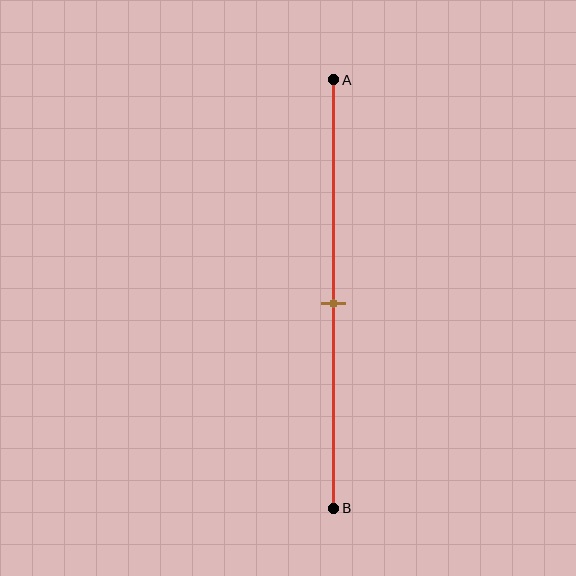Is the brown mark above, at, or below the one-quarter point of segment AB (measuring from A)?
The brown mark is below the one-quarter point of segment AB.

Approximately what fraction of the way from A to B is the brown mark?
The brown mark is approximately 50% of the way from A to B.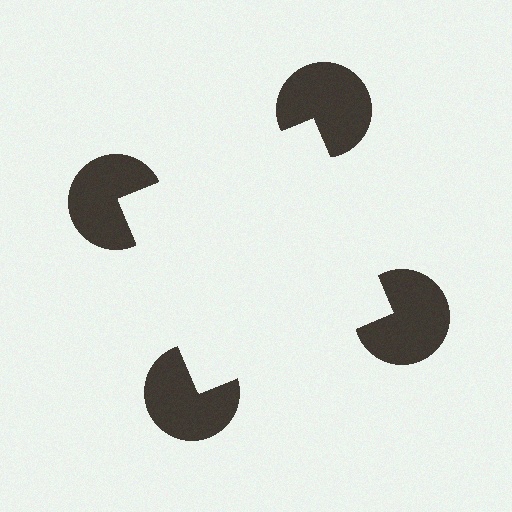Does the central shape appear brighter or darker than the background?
It typically appears slightly brighter than the background, even though no actual brightness change is drawn.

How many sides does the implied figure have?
4 sides.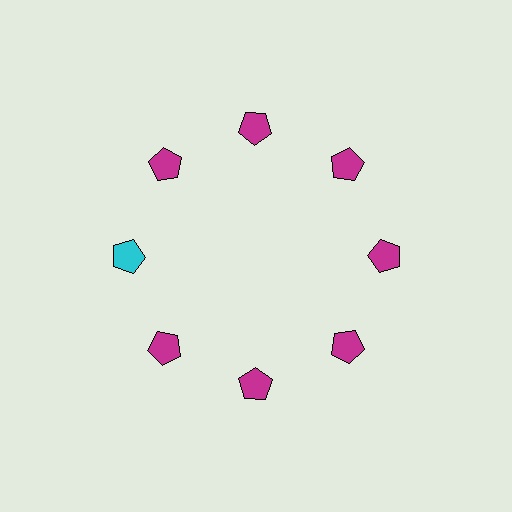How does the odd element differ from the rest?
It has a different color: cyan instead of magenta.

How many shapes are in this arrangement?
There are 8 shapes arranged in a ring pattern.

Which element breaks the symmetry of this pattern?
The cyan pentagon at roughly the 9 o'clock position breaks the symmetry. All other shapes are magenta pentagons.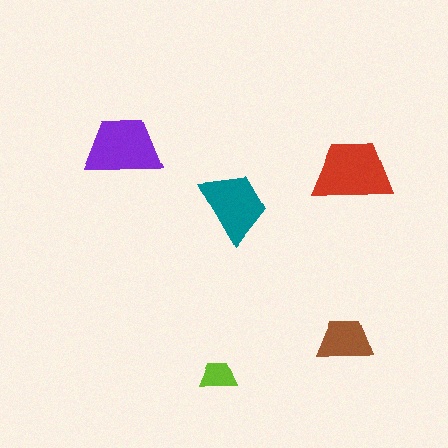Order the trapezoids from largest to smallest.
the red one, the purple one, the teal one, the brown one, the lime one.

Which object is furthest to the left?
The purple trapezoid is leftmost.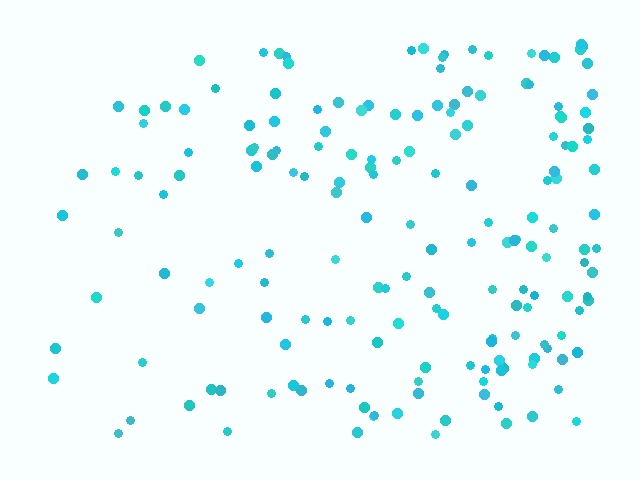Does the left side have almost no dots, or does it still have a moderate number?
Still a moderate number, just noticeably fewer than the right.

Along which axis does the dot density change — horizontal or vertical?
Horizontal.